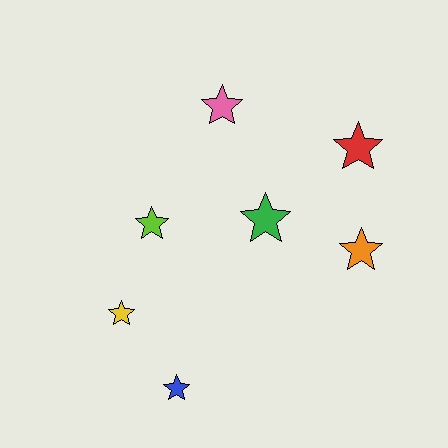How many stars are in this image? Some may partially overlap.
There are 7 stars.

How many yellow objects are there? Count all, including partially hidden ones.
There is 1 yellow object.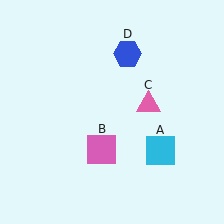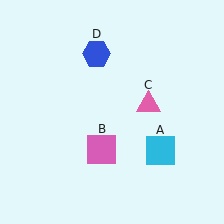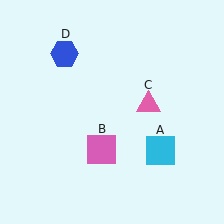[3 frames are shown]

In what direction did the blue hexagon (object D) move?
The blue hexagon (object D) moved left.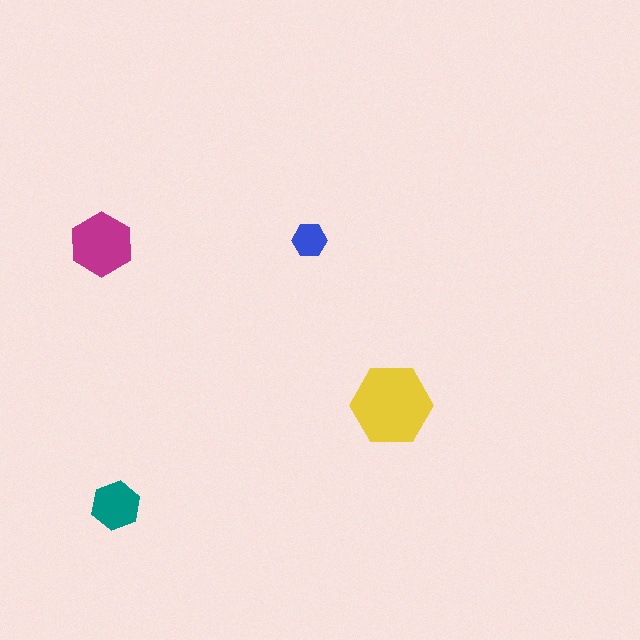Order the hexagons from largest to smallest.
the yellow one, the magenta one, the teal one, the blue one.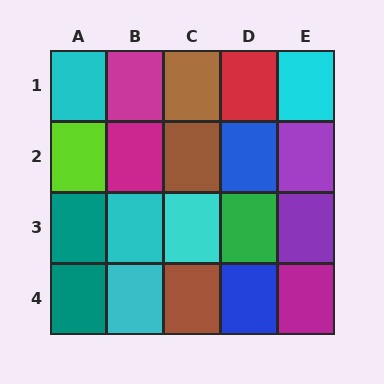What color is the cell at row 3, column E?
Purple.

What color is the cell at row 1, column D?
Red.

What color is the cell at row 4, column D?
Blue.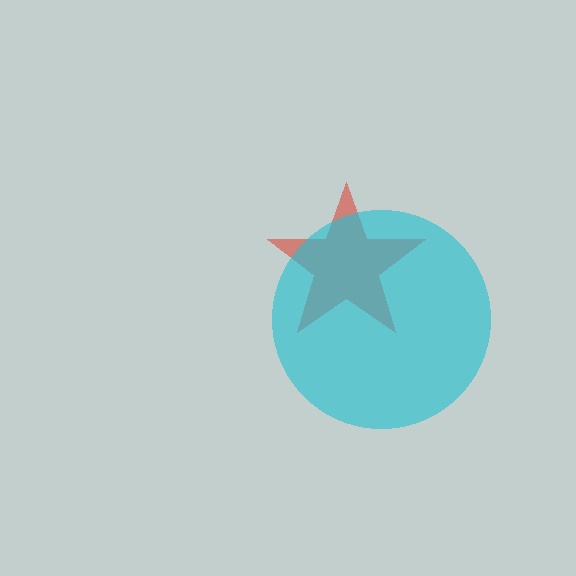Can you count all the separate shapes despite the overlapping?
Yes, there are 2 separate shapes.